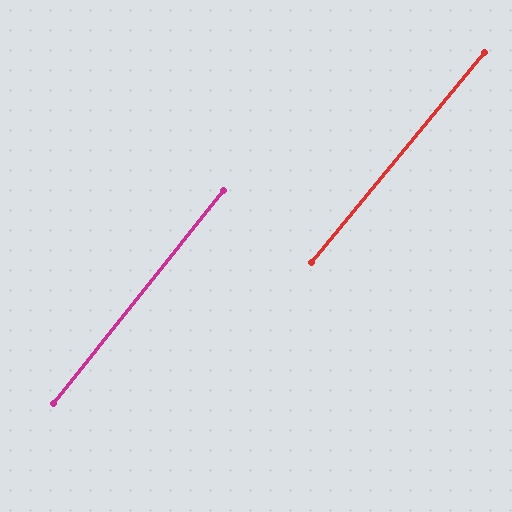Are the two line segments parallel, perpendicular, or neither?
Parallel — their directions differ by only 0.8°.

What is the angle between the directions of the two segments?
Approximately 1 degree.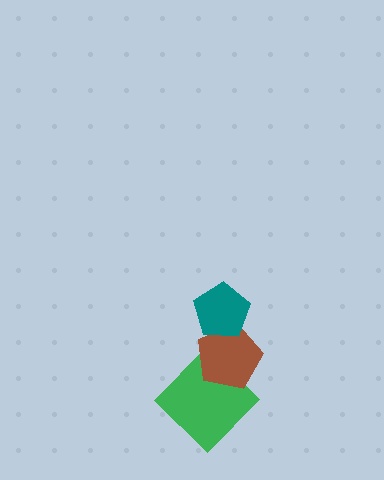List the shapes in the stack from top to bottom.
From top to bottom: the teal pentagon, the brown pentagon, the green diamond.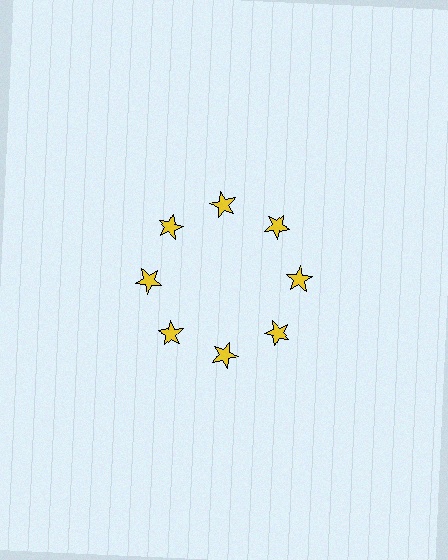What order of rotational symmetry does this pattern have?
This pattern has 8-fold rotational symmetry.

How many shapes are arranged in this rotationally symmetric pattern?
There are 8 shapes, arranged in 8 groups of 1.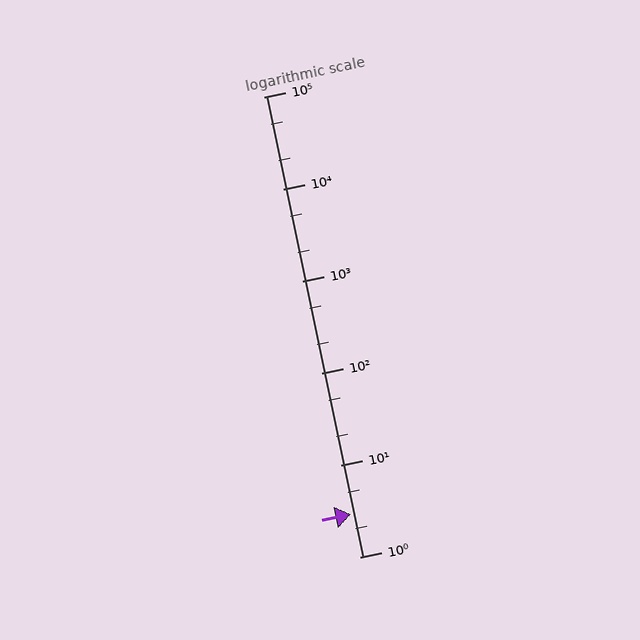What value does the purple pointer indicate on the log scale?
The pointer indicates approximately 2.9.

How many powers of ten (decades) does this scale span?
The scale spans 5 decades, from 1 to 100000.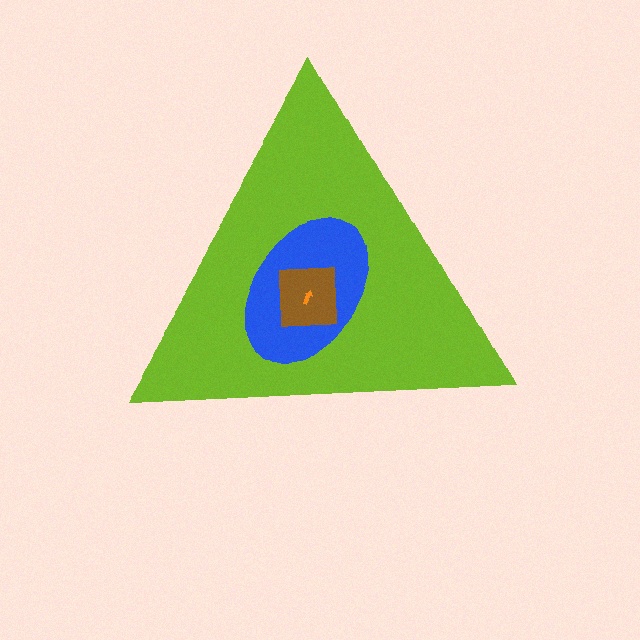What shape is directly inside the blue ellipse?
The brown square.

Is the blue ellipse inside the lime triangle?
Yes.